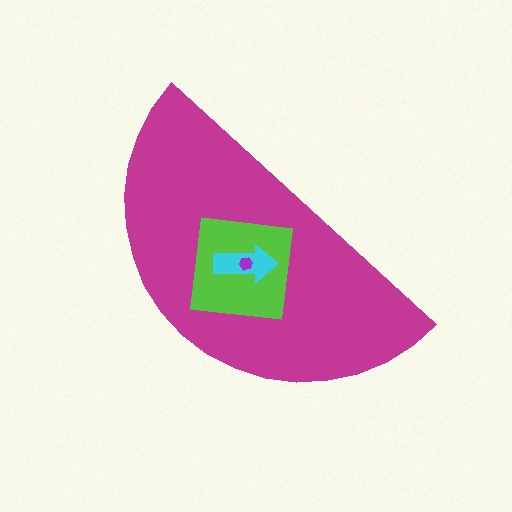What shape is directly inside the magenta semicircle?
The lime square.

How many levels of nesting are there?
4.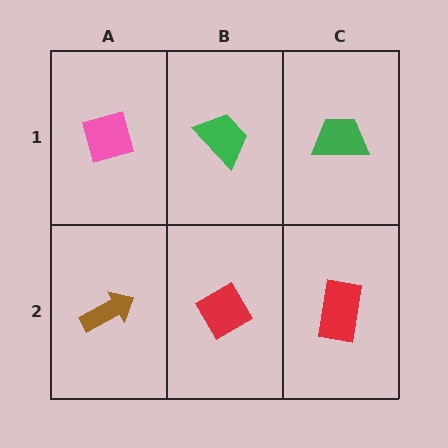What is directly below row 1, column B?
A red diamond.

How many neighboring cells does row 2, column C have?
2.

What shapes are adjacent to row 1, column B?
A red diamond (row 2, column B), a pink diamond (row 1, column A), a green trapezoid (row 1, column C).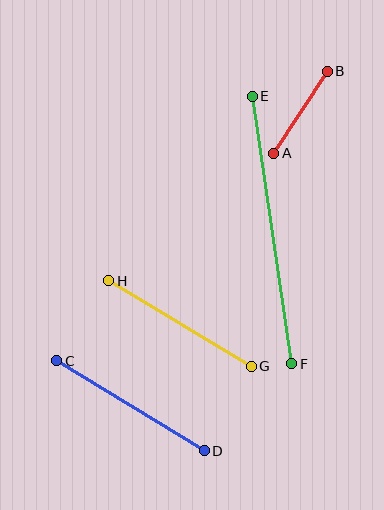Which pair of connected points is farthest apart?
Points E and F are farthest apart.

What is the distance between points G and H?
The distance is approximately 166 pixels.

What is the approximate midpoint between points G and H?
The midpoint is at approximately (180, 324) pixels.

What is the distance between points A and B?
The distance is approximately 98 pixels.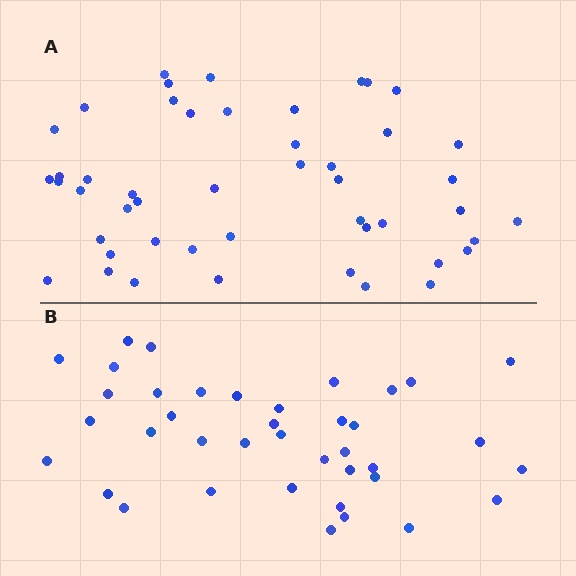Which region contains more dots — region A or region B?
Region A (the top region) has more dots.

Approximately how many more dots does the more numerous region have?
Region A has roughly 8 or so more dots than region B.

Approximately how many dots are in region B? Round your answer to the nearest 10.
About 40 dots. (The exact count is 39, which rounds to 40.)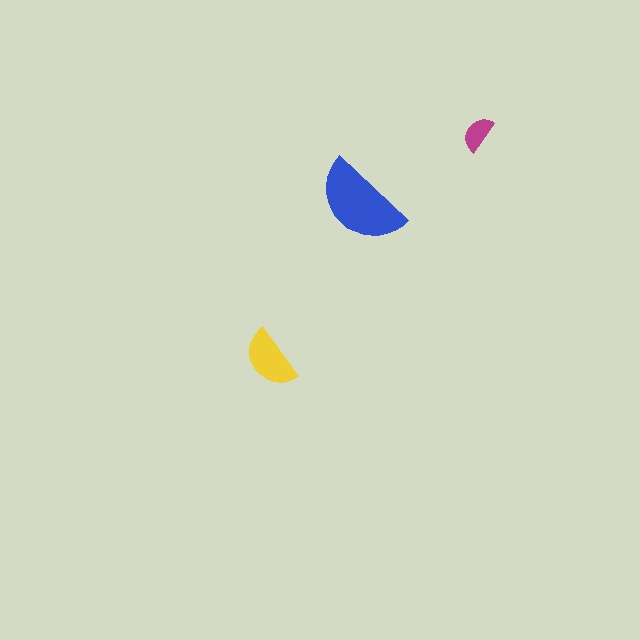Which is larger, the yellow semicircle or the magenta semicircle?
The yellow one.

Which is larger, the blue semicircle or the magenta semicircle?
The blue one.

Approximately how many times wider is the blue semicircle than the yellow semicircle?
About 1.5 times wider.